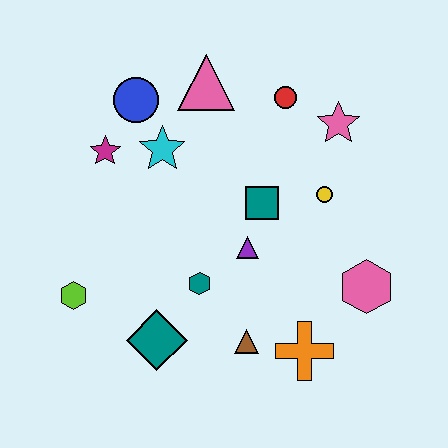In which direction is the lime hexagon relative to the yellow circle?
The lime hexagon is to the left of the yellow circle.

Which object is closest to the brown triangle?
The orange cross is closest to the brown triangle.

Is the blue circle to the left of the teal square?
Yes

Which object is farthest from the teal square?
The lime hexagon is farthest from the teal square.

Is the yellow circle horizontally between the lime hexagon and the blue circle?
No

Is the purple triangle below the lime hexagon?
No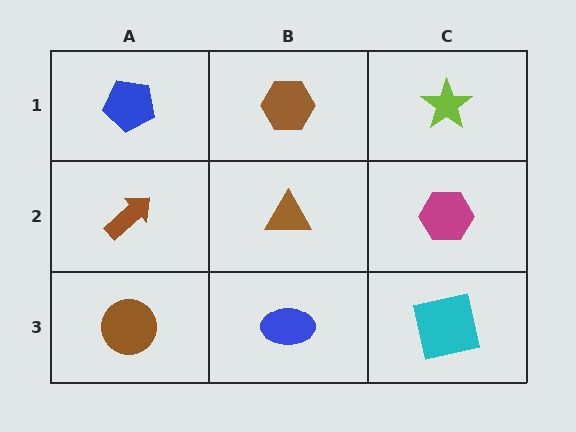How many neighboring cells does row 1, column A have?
2.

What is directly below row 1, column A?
A brown arrow.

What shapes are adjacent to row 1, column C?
A magenta hexagon (row 2, column C), a brown hexagon (row 1, column B).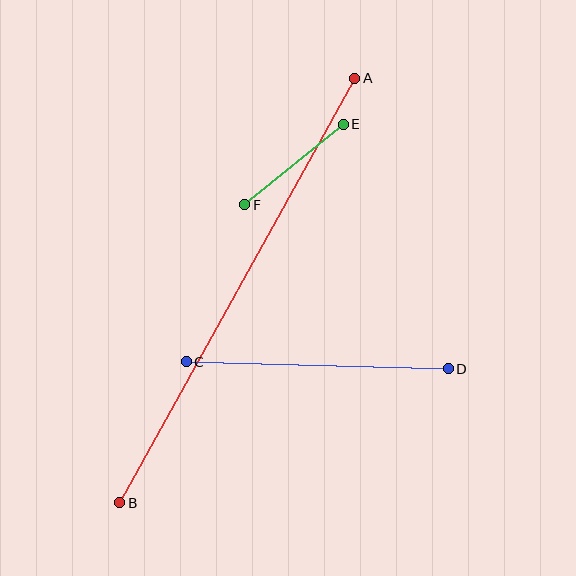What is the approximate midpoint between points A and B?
The midpoint is at approximately (237, 291) pixels.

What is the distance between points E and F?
The distance is approximately 127 pixels.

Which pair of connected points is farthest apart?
Points A and B are farthest apart.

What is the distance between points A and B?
The distance is approximately 485 pixels.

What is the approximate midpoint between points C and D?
The midpoint is at approximately (317, 365) pixels.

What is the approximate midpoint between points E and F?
The midpoint is at approximately (294, 164) pixels.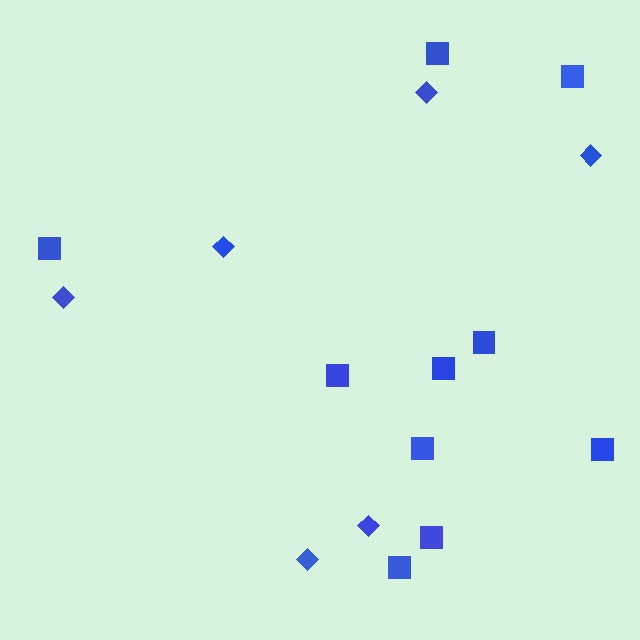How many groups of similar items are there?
There are 2 groups: one group of squares (10) and one group of diamonds (6).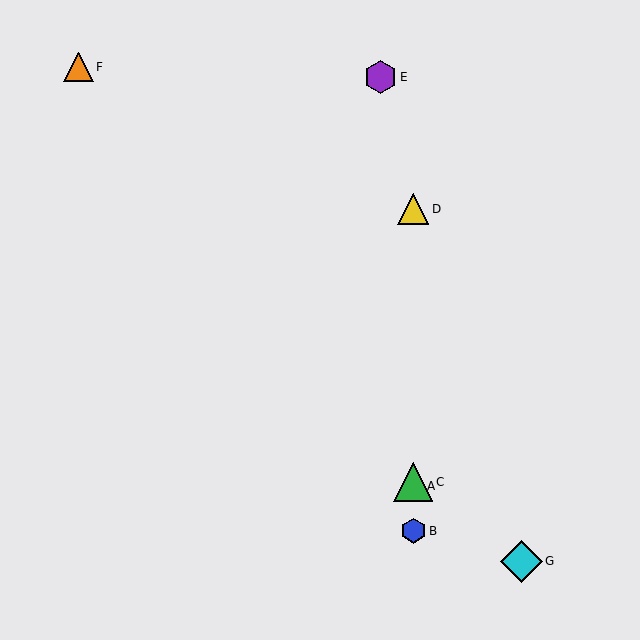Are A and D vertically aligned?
Yes, both are at x≈413.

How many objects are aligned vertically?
4 objects (A, B, C, D) are aligned vertically.